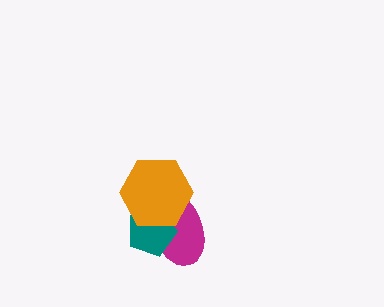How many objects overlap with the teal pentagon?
2 objects overlap with the teal pentagon.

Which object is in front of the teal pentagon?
The orange hexagon is in front of the teal pentagon.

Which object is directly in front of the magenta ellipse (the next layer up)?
The teal pentagon is directly in front of the magenta ellipse.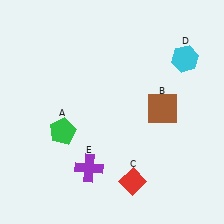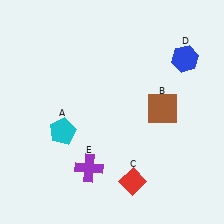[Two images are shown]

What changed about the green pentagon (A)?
In Image 1, A is green. In Image 2, it changed to cyan.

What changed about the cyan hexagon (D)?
In Image 1, D is cyan. In Image 2, it changed to blue.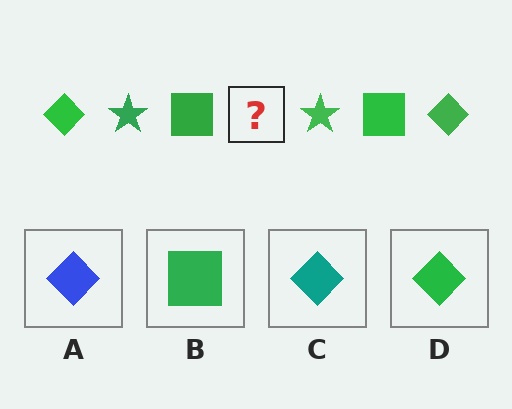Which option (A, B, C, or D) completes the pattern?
D.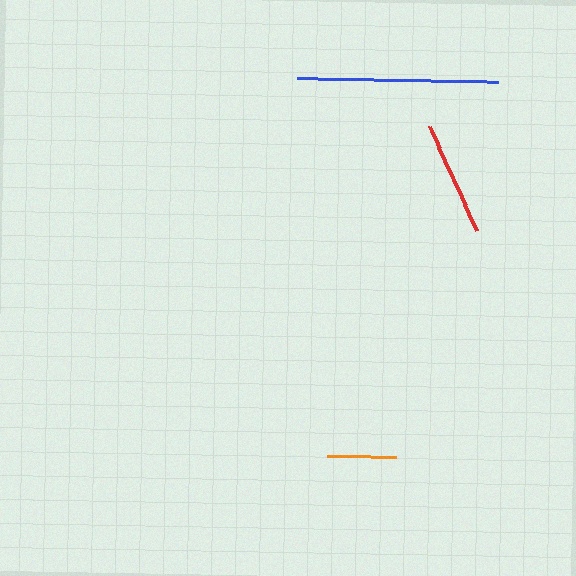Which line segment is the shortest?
The orange line is the shortest at approximately 68 pixels.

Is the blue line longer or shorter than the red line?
The blue line is longer than the red line.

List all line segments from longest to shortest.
From longest to shortest: blue, red, orange.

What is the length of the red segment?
The red segment is approximately 115 pixels long.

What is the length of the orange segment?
The orange segment is approximately 68 pixels long.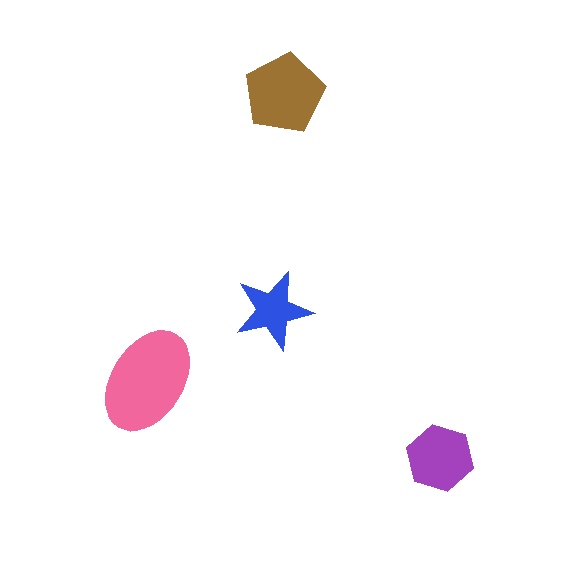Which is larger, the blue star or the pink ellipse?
The pink ellipse.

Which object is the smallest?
The blue star.